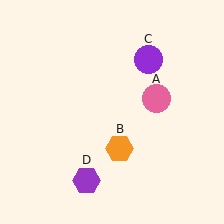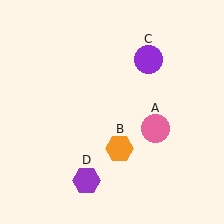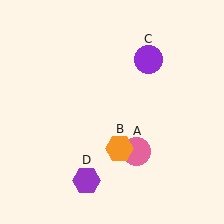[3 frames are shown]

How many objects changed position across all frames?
1 object changed position: pink circle (object A).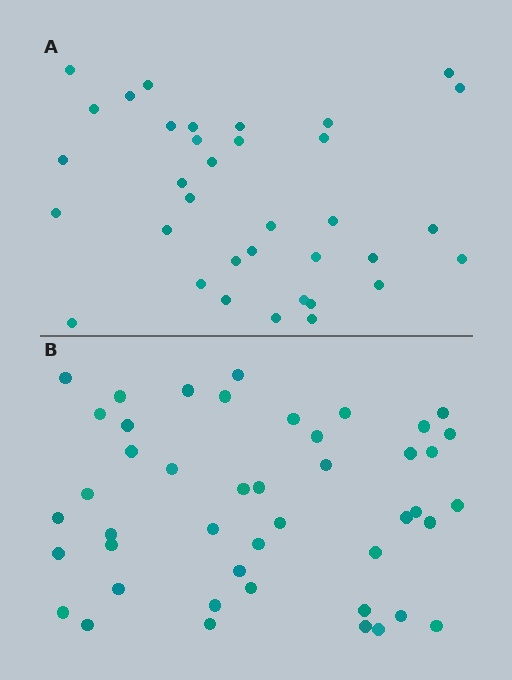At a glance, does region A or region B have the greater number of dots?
Region B (the bottom region) has more dots.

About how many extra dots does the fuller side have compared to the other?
Region B has roughly 10 or so more dots than region A.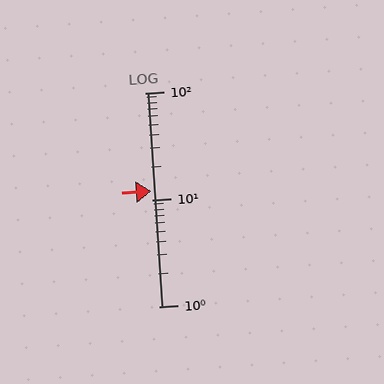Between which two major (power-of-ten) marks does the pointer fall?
The pointer is between 10 and 100.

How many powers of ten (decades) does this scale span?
The scale spans 2 decades, from 1 to 100.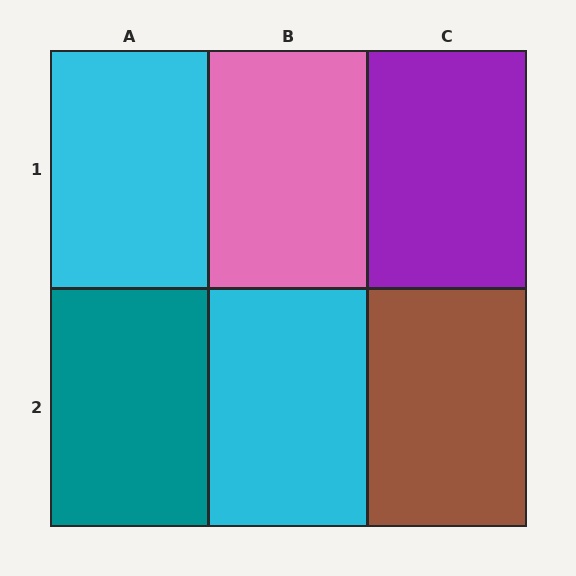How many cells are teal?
1 cell is teal.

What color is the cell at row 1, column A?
Cyan.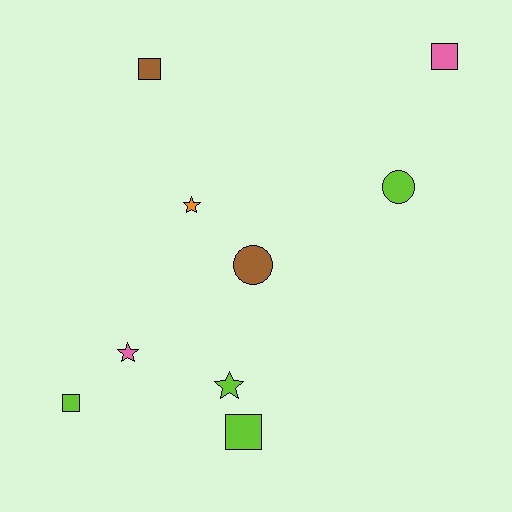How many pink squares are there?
There is 1 pink square.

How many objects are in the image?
There are 9 objects.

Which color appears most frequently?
Lime, with 4 objects.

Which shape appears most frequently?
Square, with 4 objects.